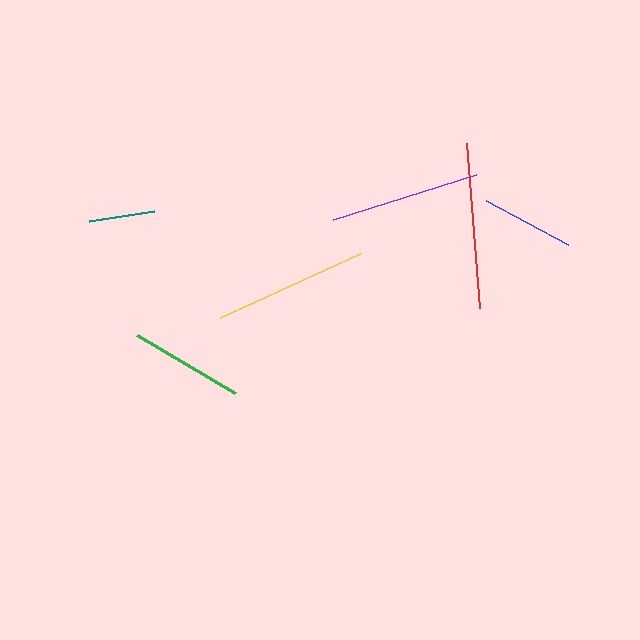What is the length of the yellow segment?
The yellow segment is approximately 154 pixels long.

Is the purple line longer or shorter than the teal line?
The purple line is longer than the teal line.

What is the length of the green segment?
The green segment is approximately 114 pixels long.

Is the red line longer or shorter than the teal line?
The red line is longer than the teal line.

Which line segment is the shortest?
The teal line is the shortest at approximately 66 pixels.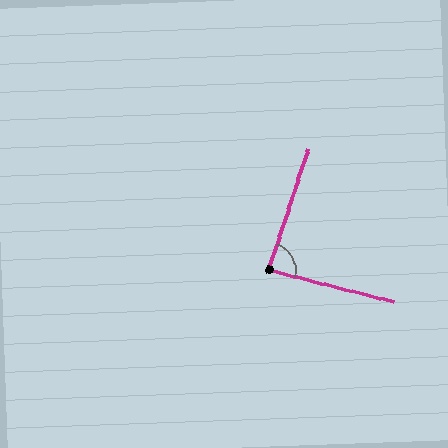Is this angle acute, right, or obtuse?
It is approximately a right angle.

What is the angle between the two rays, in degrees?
Approximately 86 degrees.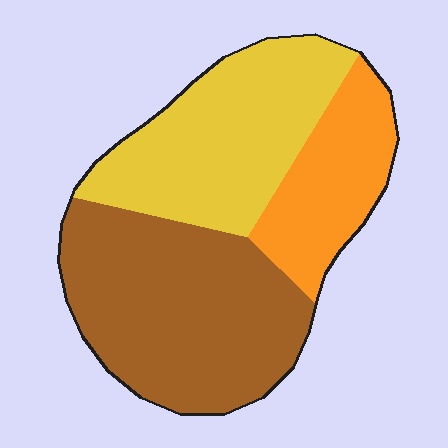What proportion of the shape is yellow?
Yellow covers roughly 35% of the shape.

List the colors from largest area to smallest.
From largest to smallest: brown, yellow, orange.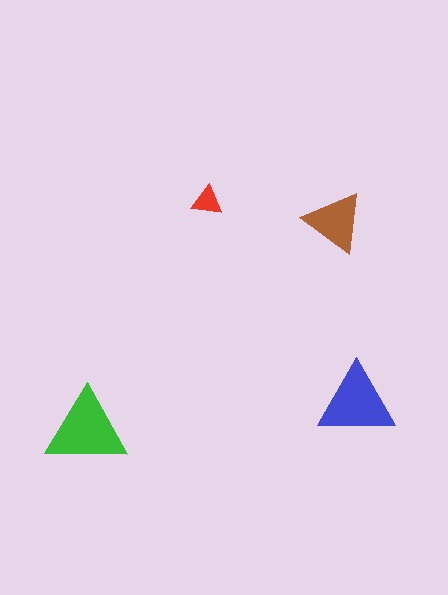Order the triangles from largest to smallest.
the green one, the blue one, the brown one, the red one.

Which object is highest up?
The red triangle is topmost.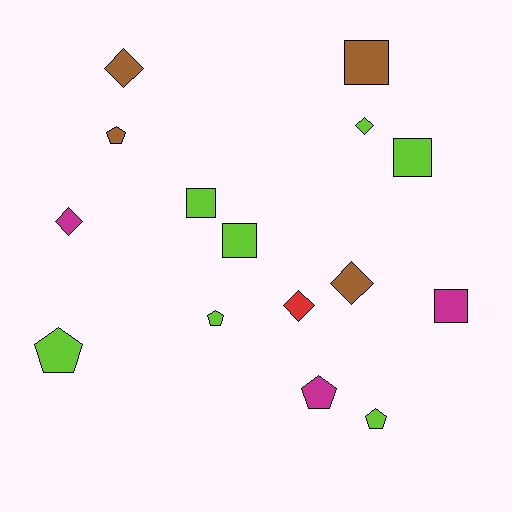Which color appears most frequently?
Lime, with 7 objects.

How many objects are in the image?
There are 15 objects.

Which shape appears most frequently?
Pentagon, with 5 objects.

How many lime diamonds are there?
There is 1 lime diamond.